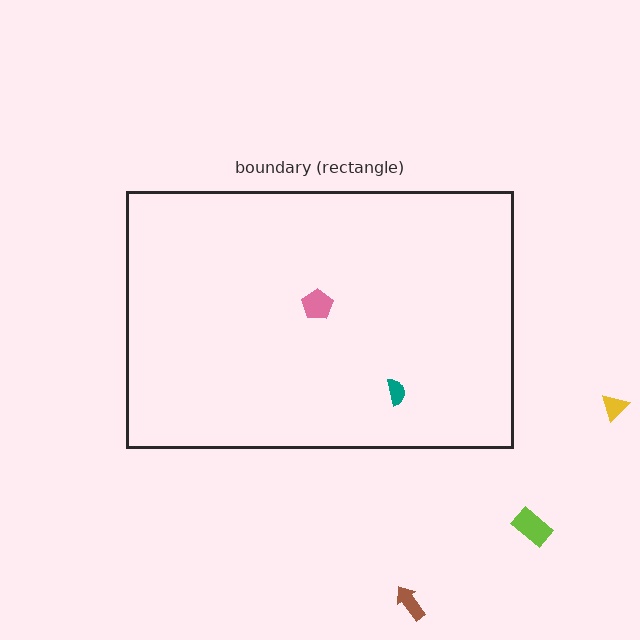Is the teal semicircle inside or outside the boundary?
Inside.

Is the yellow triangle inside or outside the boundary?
Outside.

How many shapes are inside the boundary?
2 inside, 3 outside.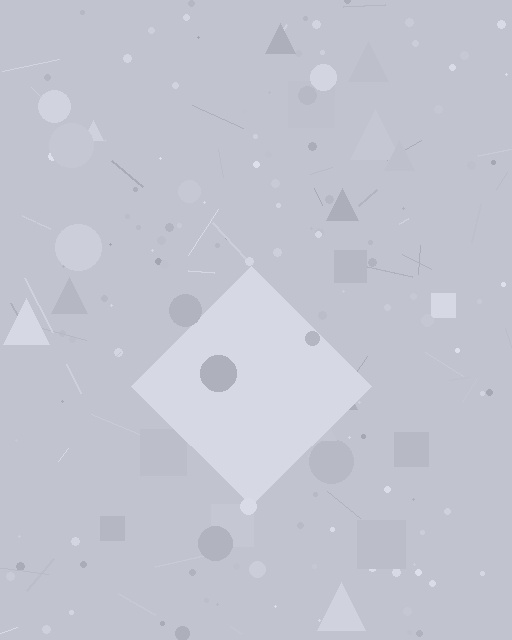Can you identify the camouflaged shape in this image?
The camouflaged shape is a diamond.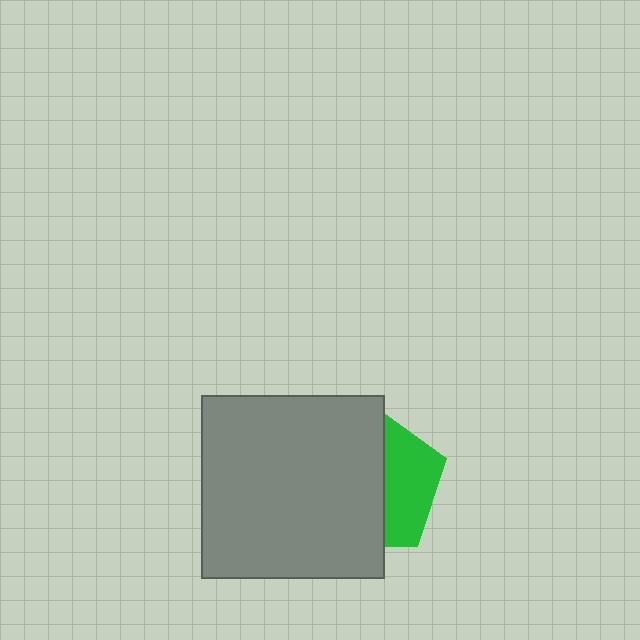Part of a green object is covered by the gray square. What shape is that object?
It is a pentagon.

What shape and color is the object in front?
The object in front is a gray square.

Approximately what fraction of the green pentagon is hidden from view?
Roughly 63% of the green pentagon is hidden behind the gray square.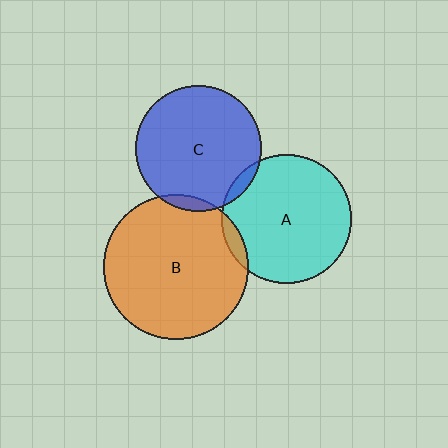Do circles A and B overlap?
Yes.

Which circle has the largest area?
Circle B (orange).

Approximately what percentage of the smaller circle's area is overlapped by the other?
Approximately 5%.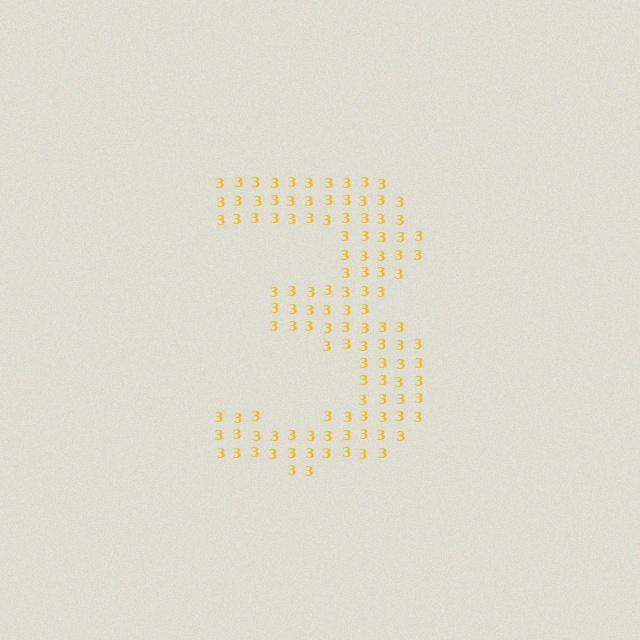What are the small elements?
The small elements are digit 3's.